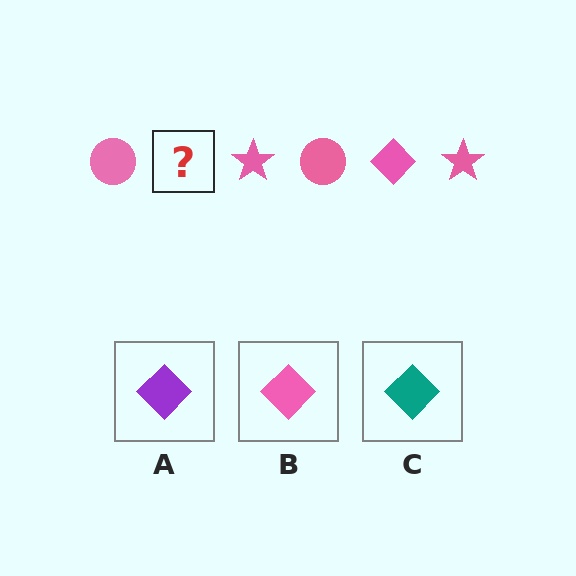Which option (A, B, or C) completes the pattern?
B.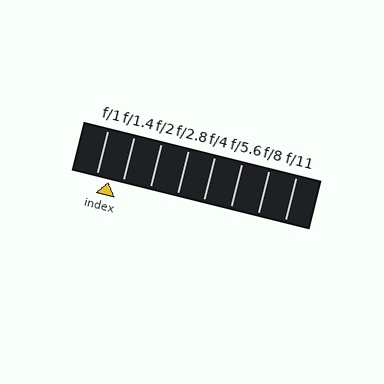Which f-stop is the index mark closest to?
The index mark is closest to f/1.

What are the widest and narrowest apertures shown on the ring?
The widest aperture shown is f/1 and the narrowest is f/11.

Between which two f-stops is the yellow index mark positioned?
The index mark is between f/1 and f/1.4.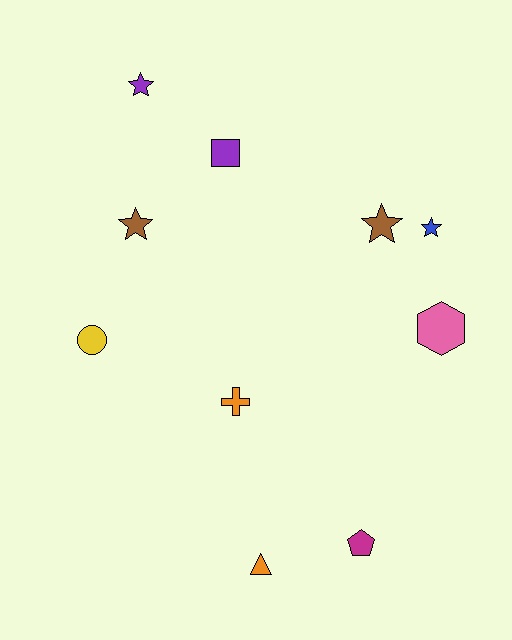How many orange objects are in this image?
There are 2 orange objects.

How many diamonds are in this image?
There are no diamonds.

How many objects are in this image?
There are 10 objects.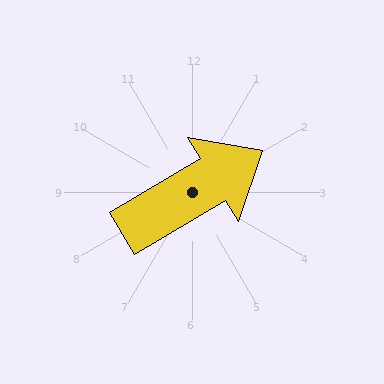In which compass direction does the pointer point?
Northeast.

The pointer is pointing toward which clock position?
Roughly 2 o'clock.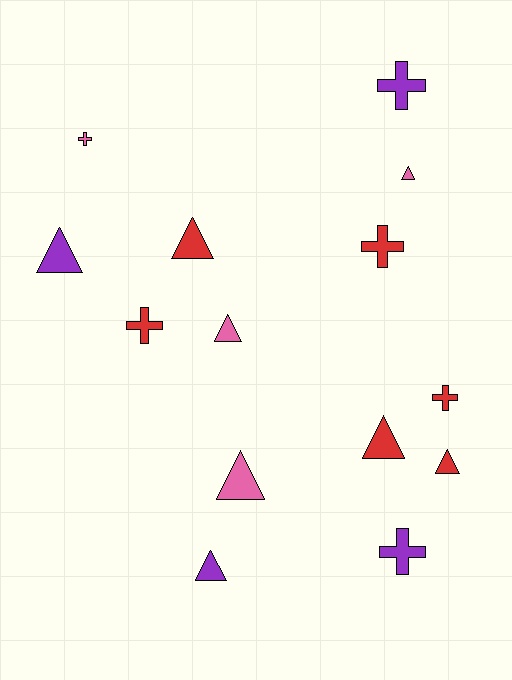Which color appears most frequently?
Red, with 6 objects.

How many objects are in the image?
There are 14 objects.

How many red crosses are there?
There are 3 red crosses.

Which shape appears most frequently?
Triangle, with 8 objects.